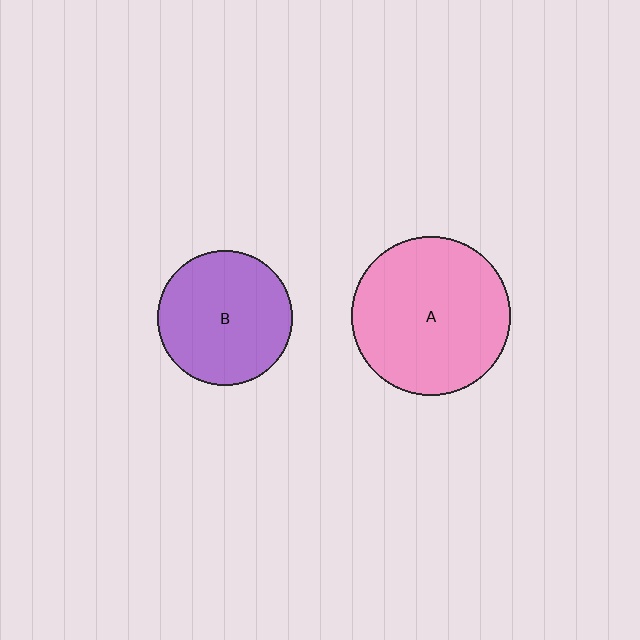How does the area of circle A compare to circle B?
Approximately 1.4 times.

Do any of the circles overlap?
No, none of the circles overlap.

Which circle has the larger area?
Circle A (pink).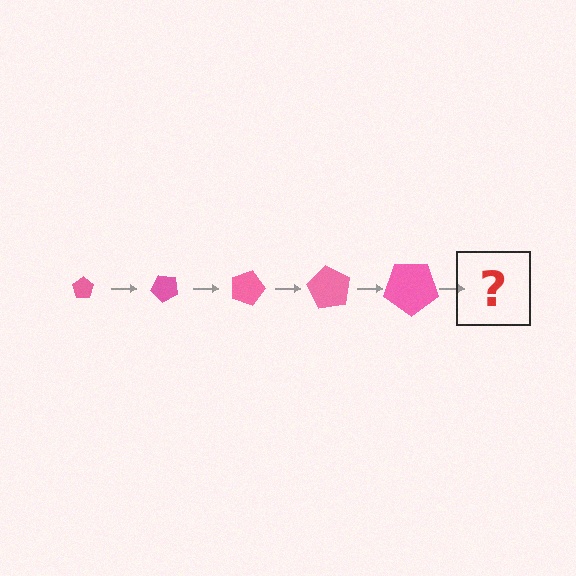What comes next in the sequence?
The next element should be a pentagon, larger than the previous one and rotated 225 degrees from the start.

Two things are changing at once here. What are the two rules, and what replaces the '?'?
The two rules are that the pentagon grows larger each step and it rotates 45 degrees each step. The '?' should be a pentagon, larger than the previous one and rotated 225 degrees from the start.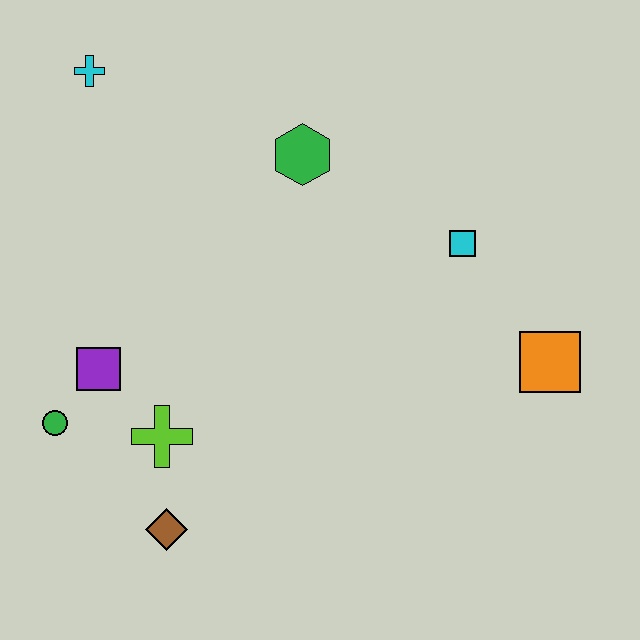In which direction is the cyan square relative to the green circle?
The cyan square is to the right of the green circle.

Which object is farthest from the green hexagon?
The brown diamond is farthest from the green hexagon.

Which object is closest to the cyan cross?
The green hexagon is closest to the cyan cross.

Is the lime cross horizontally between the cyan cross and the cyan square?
Yes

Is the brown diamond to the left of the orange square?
Yes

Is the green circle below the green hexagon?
Yes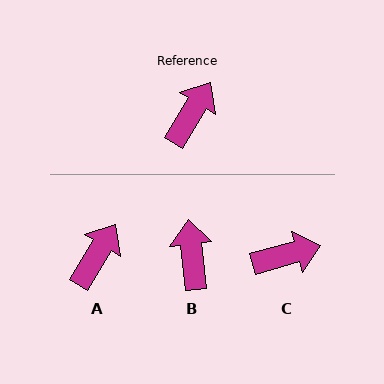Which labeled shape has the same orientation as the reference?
A.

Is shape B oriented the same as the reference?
No, it is off by about 38 degrees.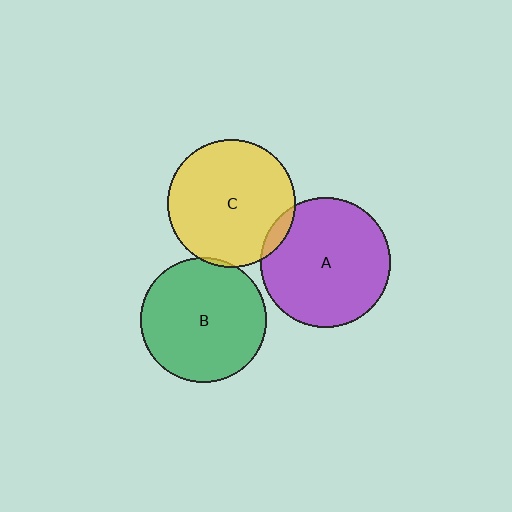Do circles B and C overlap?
Yes.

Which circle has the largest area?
Circle A (purple).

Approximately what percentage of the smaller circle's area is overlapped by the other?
Approximately 5%.